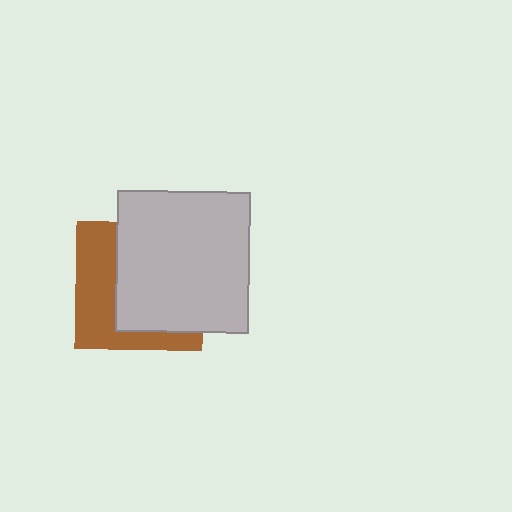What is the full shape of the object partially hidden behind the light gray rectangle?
The partially hidden object is a brown square.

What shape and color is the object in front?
The object in front is a light gray rectangle.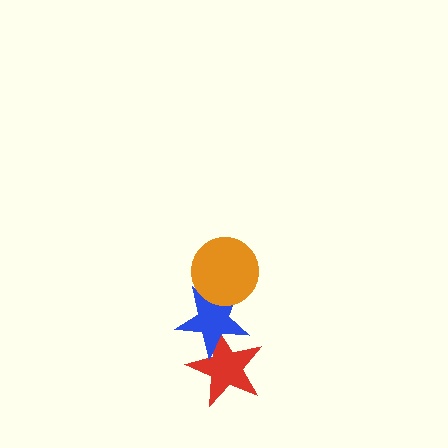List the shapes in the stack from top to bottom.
From top to bottom: the orange circle, the blue star, the red star.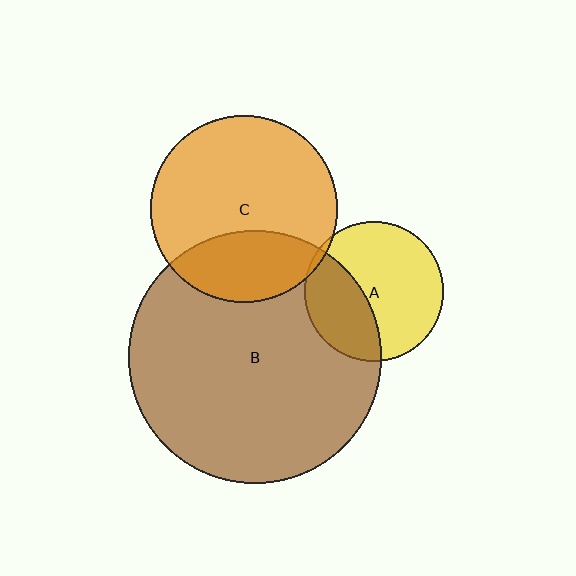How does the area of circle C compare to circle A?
Approximately 1.8 times.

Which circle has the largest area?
Circle B (brown).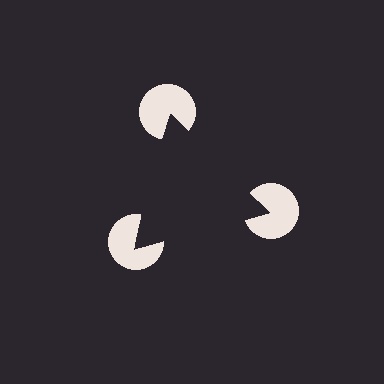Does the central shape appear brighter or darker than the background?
It typically appears slightly darker than the background, even though no actual brightness change is drawn.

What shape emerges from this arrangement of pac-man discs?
An illusory triangle — its edges are inferred from the aligned wedge cuts in the pac-man discs, not physically drawn.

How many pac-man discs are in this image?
There are 3 — one at each vertex of the illusory triangle.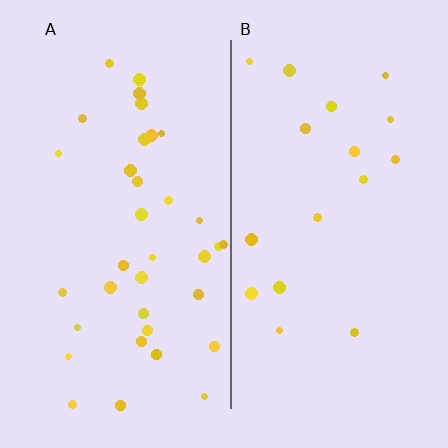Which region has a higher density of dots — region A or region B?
A (the left).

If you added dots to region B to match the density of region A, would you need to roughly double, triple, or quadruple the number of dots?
Approximately double.